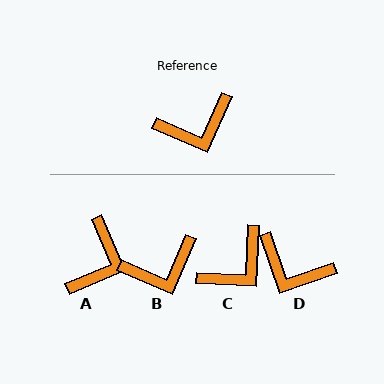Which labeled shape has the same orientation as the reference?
B.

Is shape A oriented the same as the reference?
No, it is off by about 46 degrees.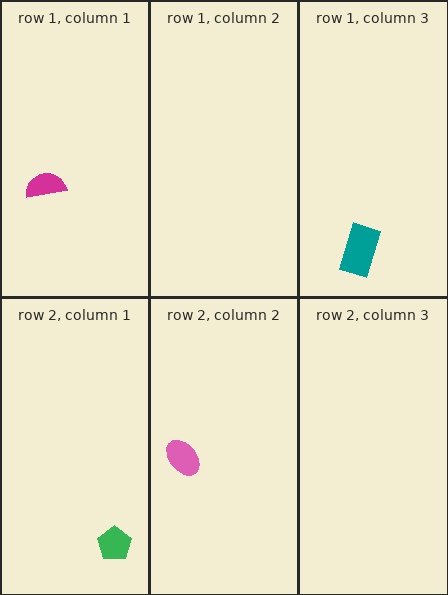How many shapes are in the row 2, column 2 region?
1.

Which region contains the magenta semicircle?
The row 1, column 1 region.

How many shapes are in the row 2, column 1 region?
1.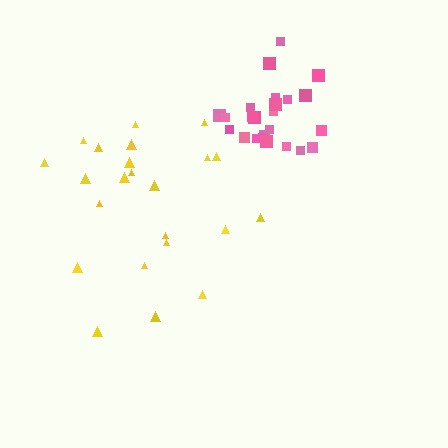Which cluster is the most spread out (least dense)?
Yellow.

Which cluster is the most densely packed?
Pink.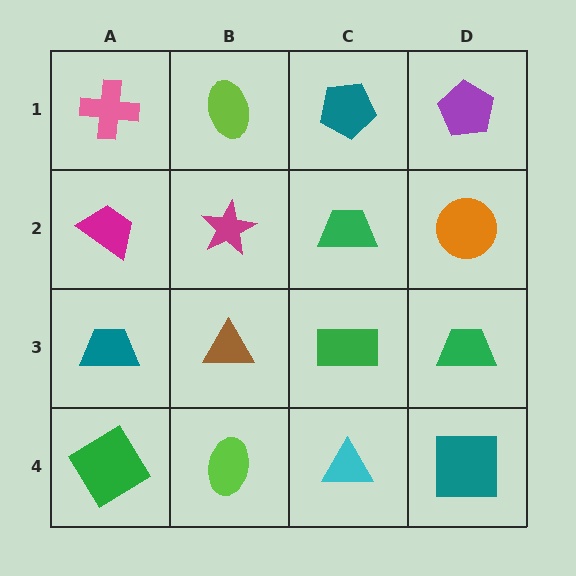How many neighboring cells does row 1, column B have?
3.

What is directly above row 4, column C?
A green rectangle.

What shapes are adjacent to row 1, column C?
A green trapezoid (row 2, column C), a lime ellipse (row 1, column B), a purple pentagon (row 1, column D).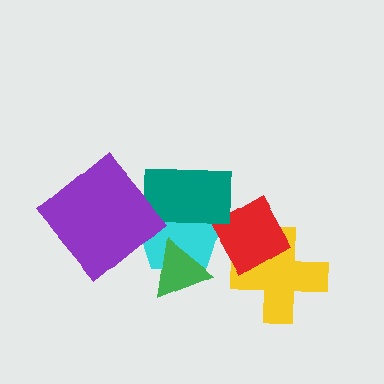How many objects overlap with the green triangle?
1 object overlaps with the green triangle.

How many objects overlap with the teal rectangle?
2 objects overlap with the teal rectangle.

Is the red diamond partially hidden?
Yes, it is partially covered by another shape.